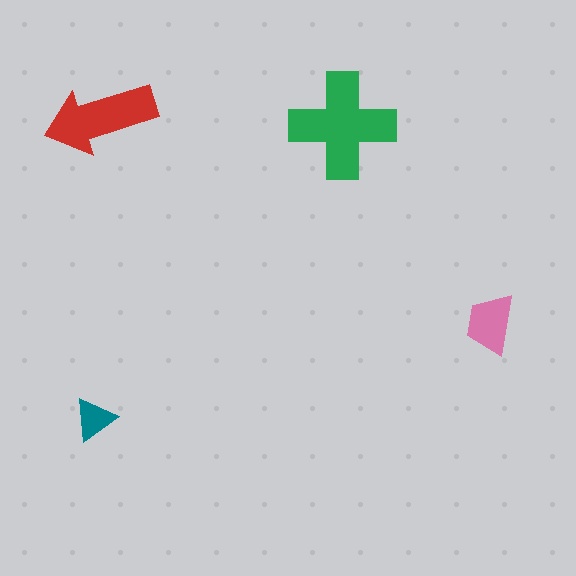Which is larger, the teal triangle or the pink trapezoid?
The pink trapezoid.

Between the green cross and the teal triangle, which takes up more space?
The green cross.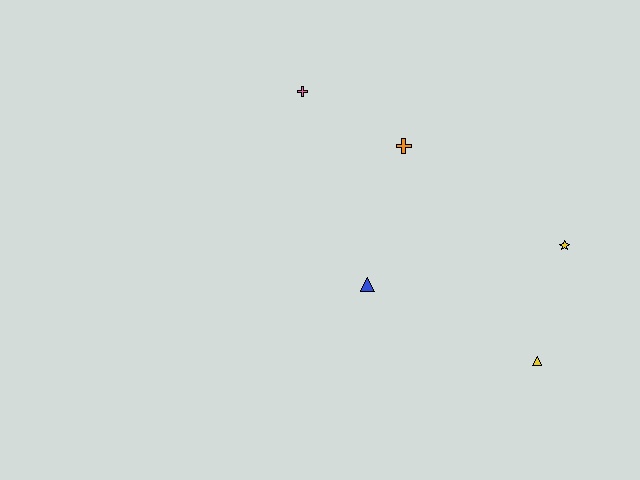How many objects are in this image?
There are 5 objects.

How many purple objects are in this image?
There are no purple objects.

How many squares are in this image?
There are no squares.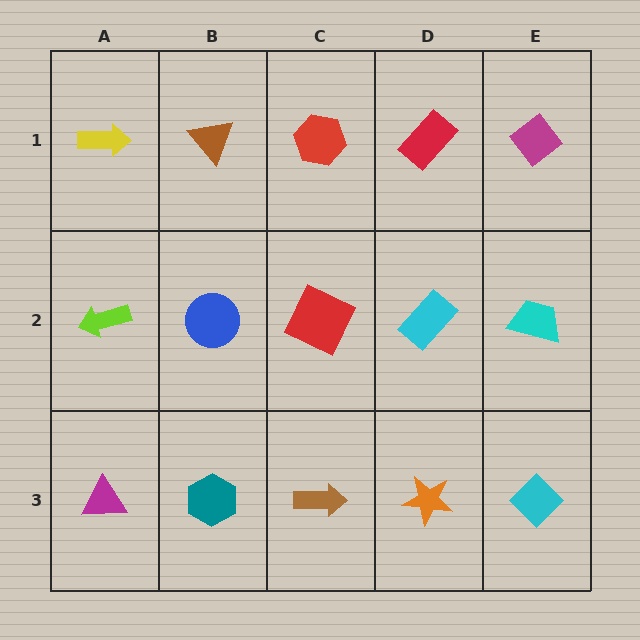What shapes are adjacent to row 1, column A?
A lime arrow (row 2, column A), a brown triangle (row 1, column B).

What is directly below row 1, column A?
A lime arrow.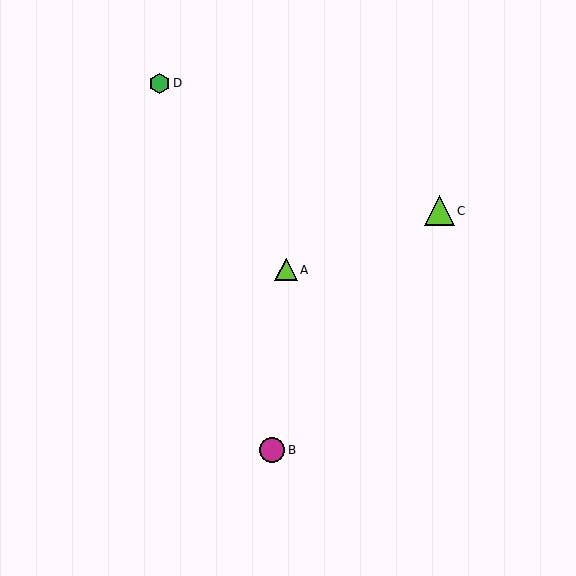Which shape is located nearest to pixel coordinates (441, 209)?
The lime triangle (labeled C) at (439, 211) is nearest to that location.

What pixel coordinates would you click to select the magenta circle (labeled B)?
Click at (272, 450) to select the magenta circle B.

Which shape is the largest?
The lime triangle (labeled C) is the largest.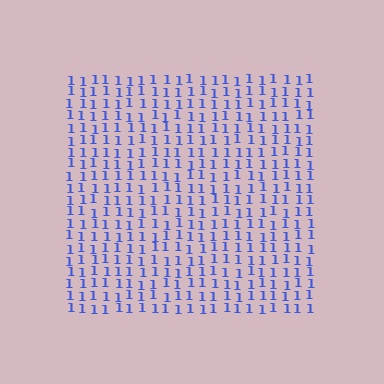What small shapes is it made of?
It is made of small digit 1's.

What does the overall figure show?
The overall figure shows a square.